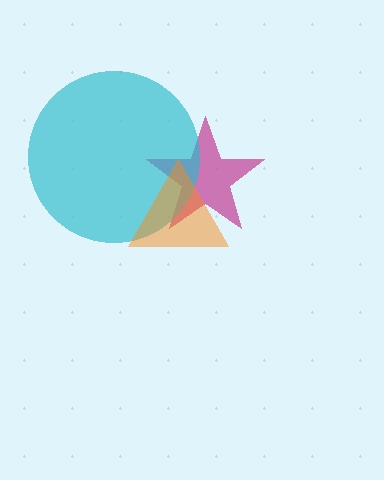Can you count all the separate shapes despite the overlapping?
Yes, there are 3 separate shapes.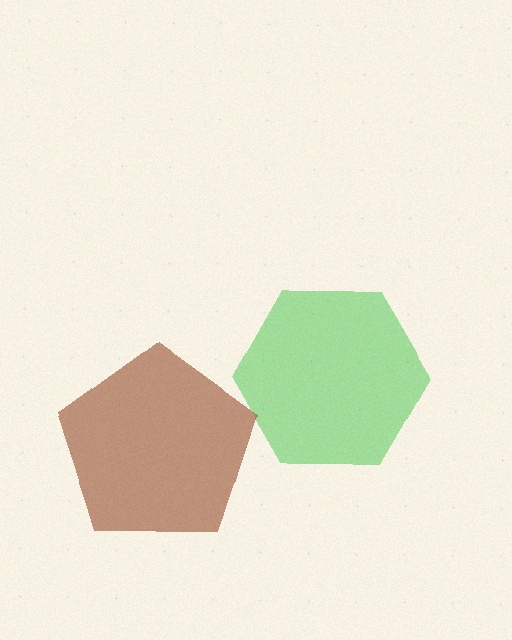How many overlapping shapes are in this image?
There are 2 overlapping shapes in the image.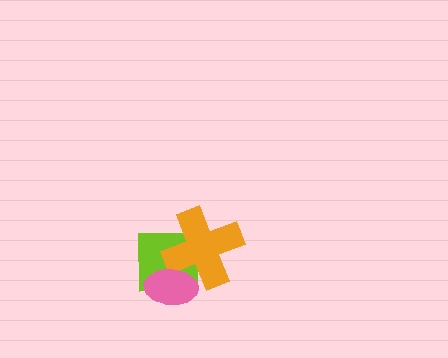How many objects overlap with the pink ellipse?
2 objects overlap with the pink ellipse.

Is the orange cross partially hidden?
Yes, it is partially covered by another shape.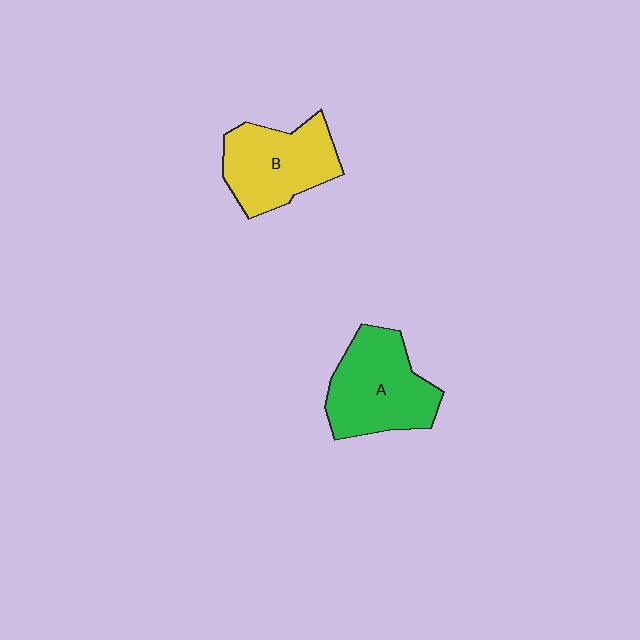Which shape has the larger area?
Shape A (green).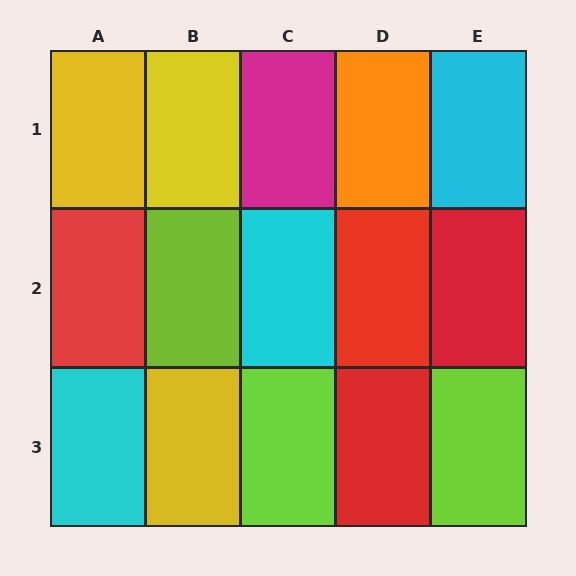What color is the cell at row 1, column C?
Magenta.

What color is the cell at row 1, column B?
Yellow.